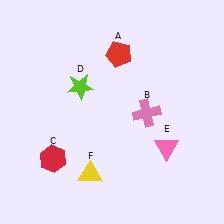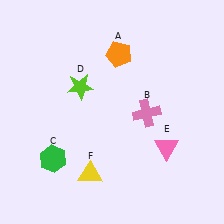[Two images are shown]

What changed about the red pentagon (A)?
In Image 1, A is red. In Image 2, it changed to orange.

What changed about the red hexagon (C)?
In Image 1, C is red. In Image 2, it changed to green.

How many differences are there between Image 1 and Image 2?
There are 2 differences between the two images.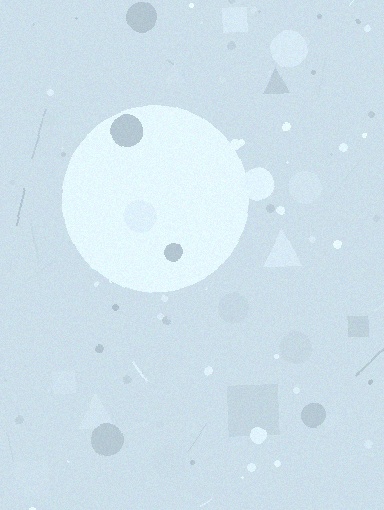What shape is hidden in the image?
A circle is hidden in the image.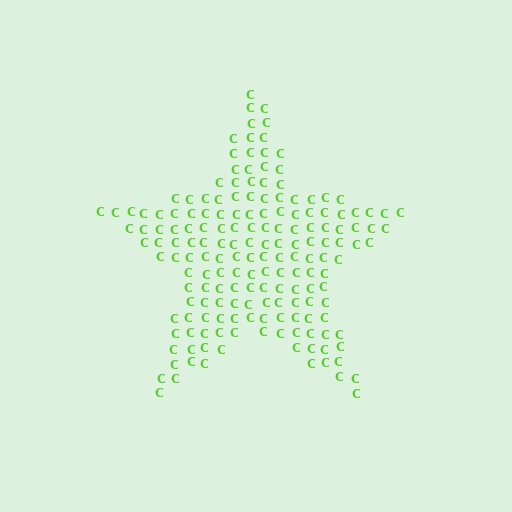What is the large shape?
The large shape is a star.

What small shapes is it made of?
It is made of small letter C's.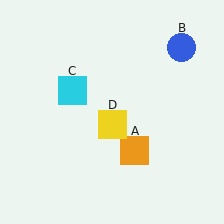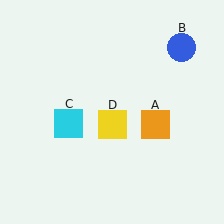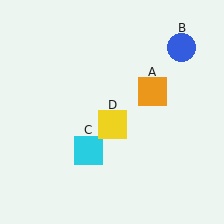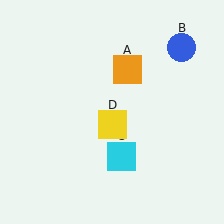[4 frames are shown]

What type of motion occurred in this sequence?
The orange square (object A), cyan square (object C) rotated counterclockwise around the center of the scene.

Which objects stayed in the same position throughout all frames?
Blue circle (object B) and yellow square (object D) remained stationary.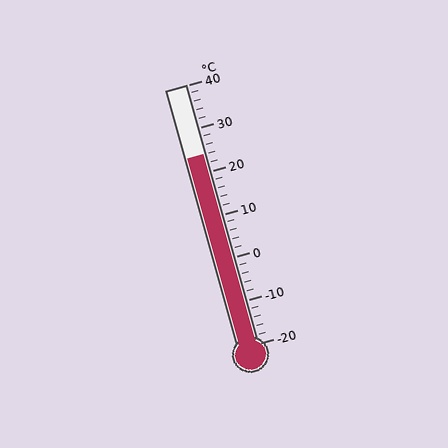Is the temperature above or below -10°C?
The temperature is above -10°C.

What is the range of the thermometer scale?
The thermometer scale ranges from -20°C to 40°C.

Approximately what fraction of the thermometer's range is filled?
The thermometer is filled to approximately 75% of its range.